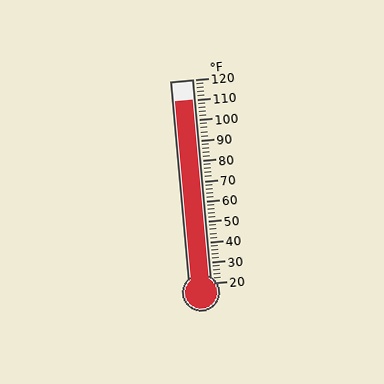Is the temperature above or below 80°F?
The temperature is above 80°F.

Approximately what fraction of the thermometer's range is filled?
The thermometer is filled to approximately 90% of its range.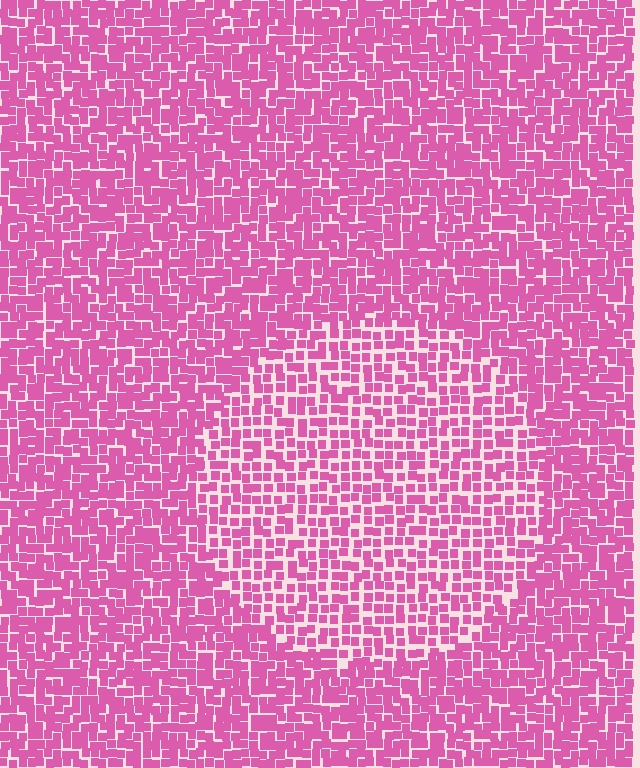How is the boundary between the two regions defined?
The boundary is defined by a change in element density (approximately 1.5x ratio). All elements are the same color, size, and shape.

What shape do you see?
I see a circle.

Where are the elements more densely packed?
The elements are more densely packed outside the circle boundary.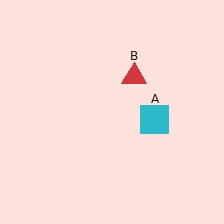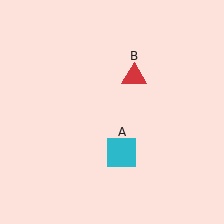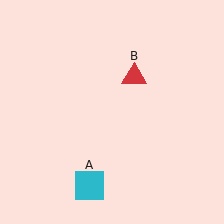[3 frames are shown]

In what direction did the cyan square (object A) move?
The cyan square (object A) moved down and to the left.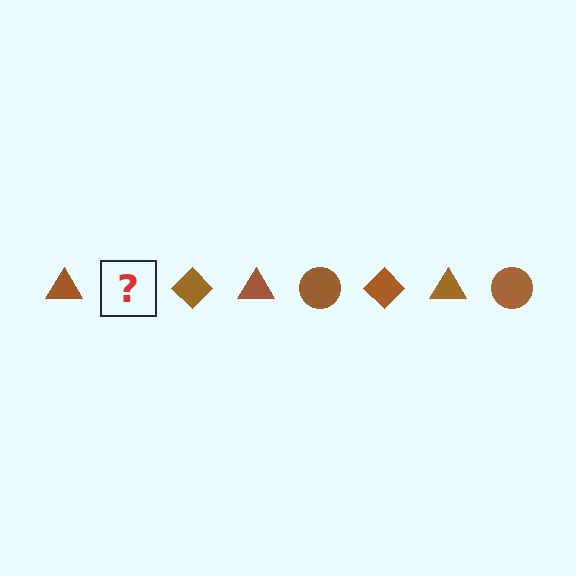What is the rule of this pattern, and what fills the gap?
The rule is that the pattern cycles through triangle, circle, diamond shapes in brown. The gap should be filled with a brown circle.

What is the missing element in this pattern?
The missing element is a brown circle.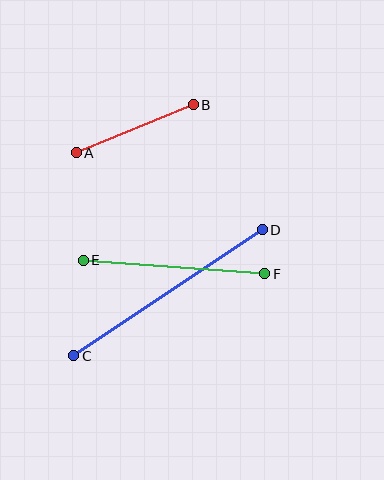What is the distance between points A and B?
The distance is approximately 127 pixels.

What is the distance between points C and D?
The distance is approximately 227 pixels.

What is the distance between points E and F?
The distance is approximately 182 pixels.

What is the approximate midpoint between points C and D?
The midpoint is at approximately (168, 293) pixels.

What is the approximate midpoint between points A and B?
The midpoint is at approximately (135, 129) pixels.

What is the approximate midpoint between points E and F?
The midpoint is at approximately (174, 267) pixels.